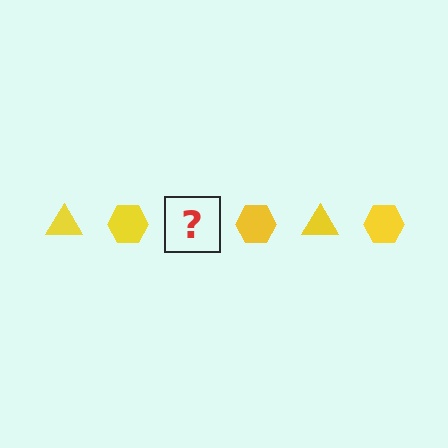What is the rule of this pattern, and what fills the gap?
The rule is that the pattern cycles through triangle, hexagon shapes in yellow. The gap should be filled with a yellow triangle.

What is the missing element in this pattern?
The missing element is a yellow triangle.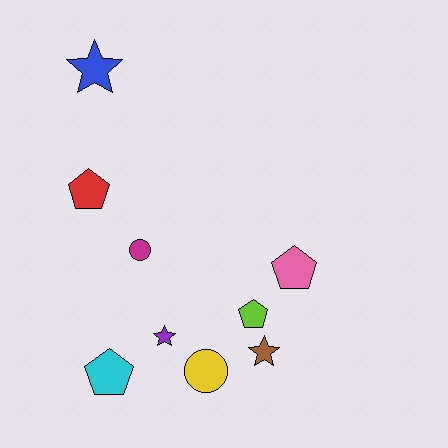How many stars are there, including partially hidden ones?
There are 3 stars.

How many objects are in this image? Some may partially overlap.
There are 9 objects.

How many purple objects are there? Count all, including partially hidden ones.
There is 1 purple object.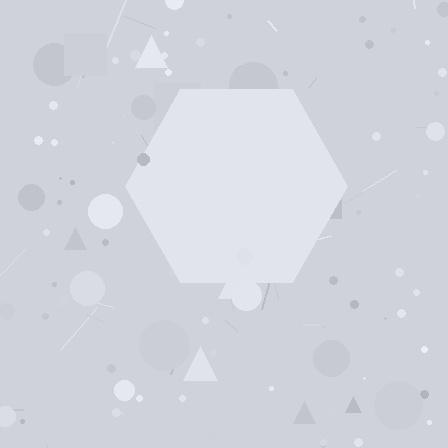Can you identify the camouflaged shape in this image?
The camouflaged shape is a hexagon.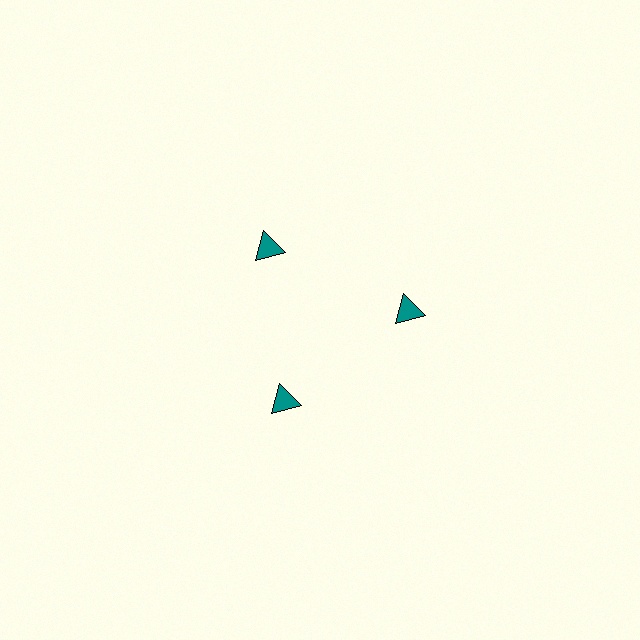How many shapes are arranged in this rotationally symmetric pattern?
There are 3 shapes, arranged in 3 groups of 1.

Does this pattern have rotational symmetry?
Yes, this pattern has 3-fold rotational symmetry. It looks the same after rotating 120 degrees around the center.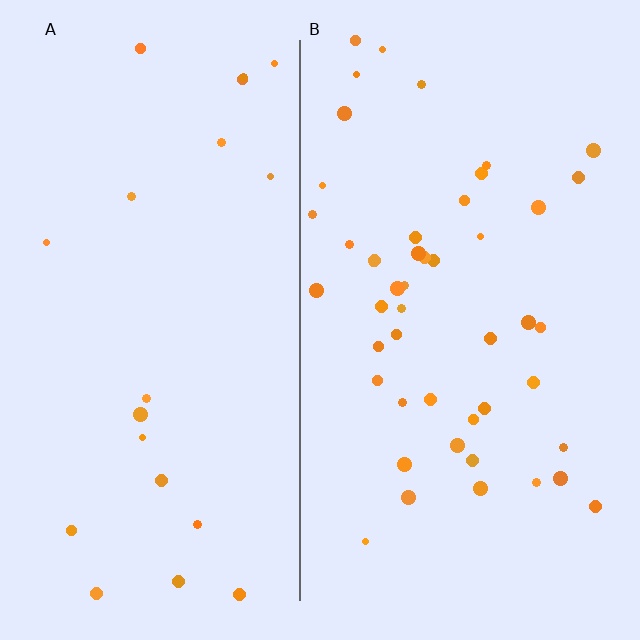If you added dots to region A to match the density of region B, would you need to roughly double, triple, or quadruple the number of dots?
Approximately double.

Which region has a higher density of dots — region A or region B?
B (the right).